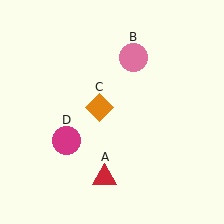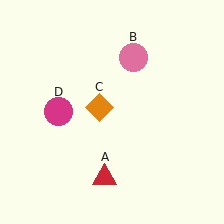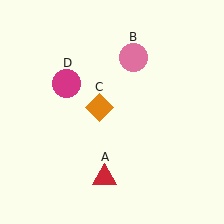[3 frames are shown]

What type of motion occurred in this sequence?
The magenta circle (object D) rotated clockwise around the center of the scene.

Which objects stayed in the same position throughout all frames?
Red triangle (object A) and pink circle (object B) and orange diamond (object C) remained stationary.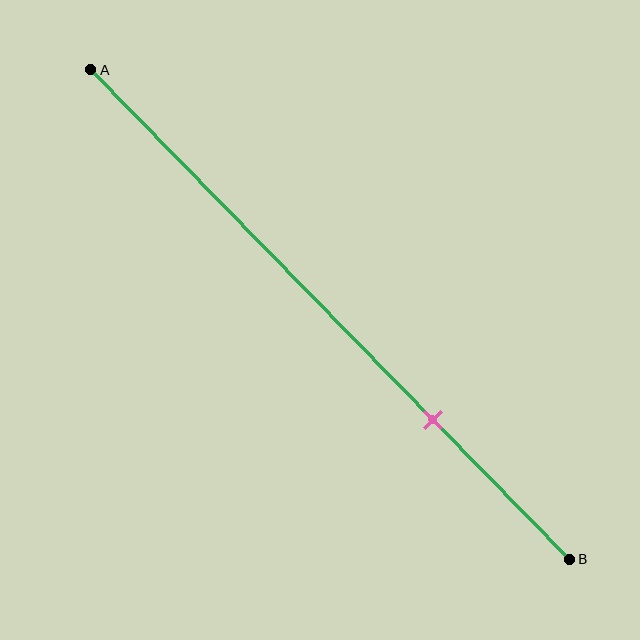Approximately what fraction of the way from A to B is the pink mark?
The pink mark is approximately 70% of the way from A to B.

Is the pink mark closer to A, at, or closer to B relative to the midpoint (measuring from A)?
The pink mark is closer to point B than the midpoint of segment AB.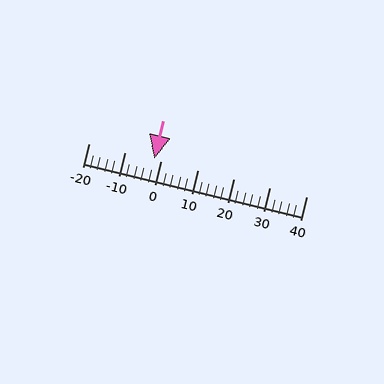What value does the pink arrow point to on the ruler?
The pink arrow points to approximately -2.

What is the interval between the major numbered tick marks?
The major tick marks are spaced 10 units apart.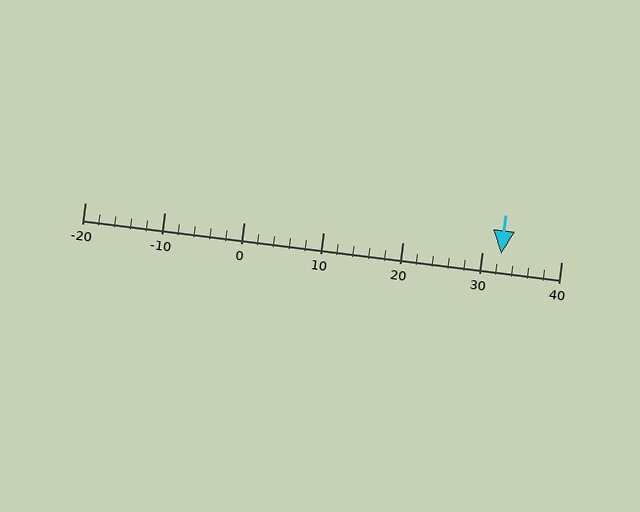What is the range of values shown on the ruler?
The ruler shows values from -20 to 40.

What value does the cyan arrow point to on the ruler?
The cyan arrow points to approximately 32.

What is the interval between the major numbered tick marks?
The major tick marks are spaced 10 units apart.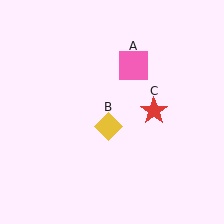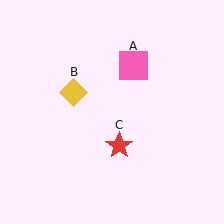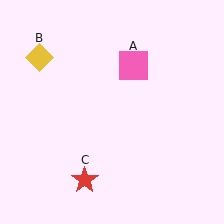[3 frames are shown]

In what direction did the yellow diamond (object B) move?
The yellow diamond (object B) moved up and to the left.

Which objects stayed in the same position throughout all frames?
Pink square (object A) remained stationary.